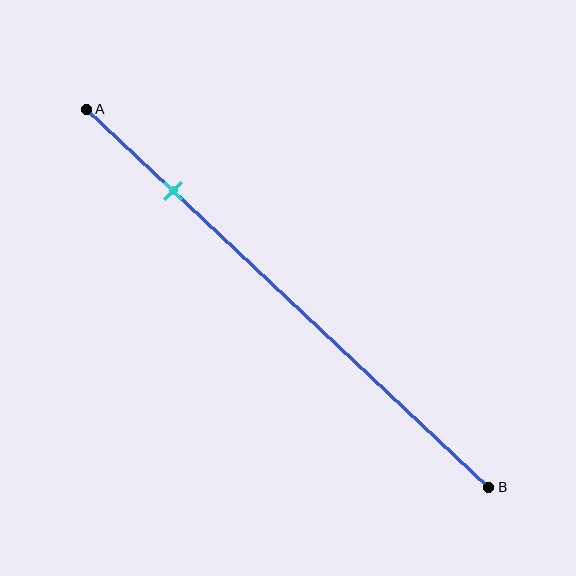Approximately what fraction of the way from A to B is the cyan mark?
The cyan mark is approximately 20% of the way from A to B.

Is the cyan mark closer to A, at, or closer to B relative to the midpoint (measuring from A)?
The cyan mark is closer to point A than the midpoint of segment AB.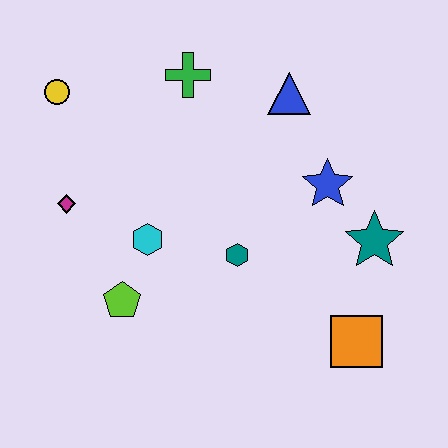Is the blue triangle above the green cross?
No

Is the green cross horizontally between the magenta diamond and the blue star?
Yes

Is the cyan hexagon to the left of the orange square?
Yes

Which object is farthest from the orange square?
The yellow circle is farthest from the orange square.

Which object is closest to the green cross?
The blue triangle is closest to the green cross.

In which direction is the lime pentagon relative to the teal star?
The lime pentagon is to the left of the teal star.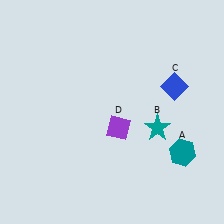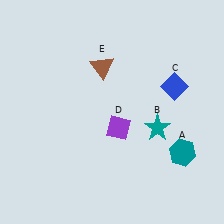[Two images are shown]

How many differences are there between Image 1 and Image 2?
There is 1 difference between the two images.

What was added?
A brown triangle (E) was added in Image 2.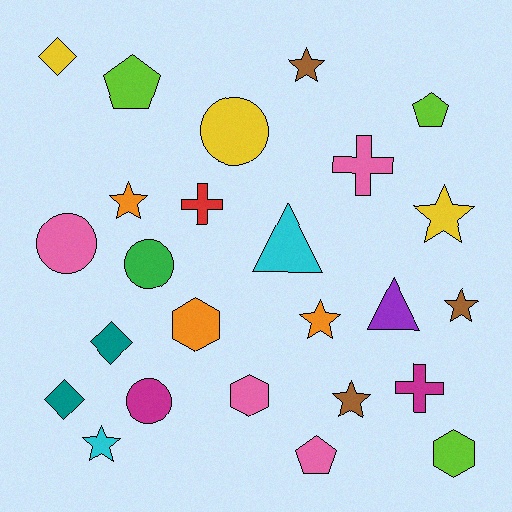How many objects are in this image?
There are 25 objects.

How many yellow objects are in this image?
There are 3 yellow objects.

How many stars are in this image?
There are 7 stars.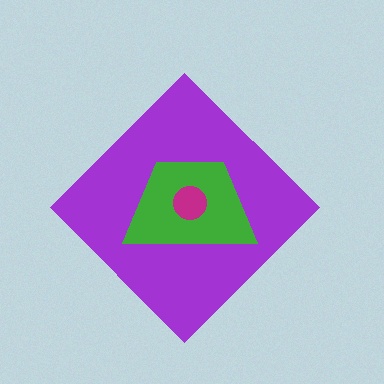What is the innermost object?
The magenta circle.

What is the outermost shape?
The purple diamond.